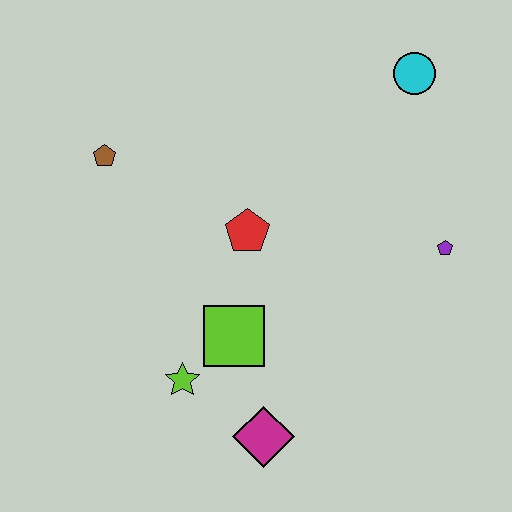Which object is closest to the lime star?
The lime square is closest to the lime star.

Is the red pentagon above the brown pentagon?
No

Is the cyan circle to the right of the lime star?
Yes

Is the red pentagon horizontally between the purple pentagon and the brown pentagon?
Yes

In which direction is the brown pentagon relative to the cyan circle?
The brown pentagon is to the left of the cyan circle.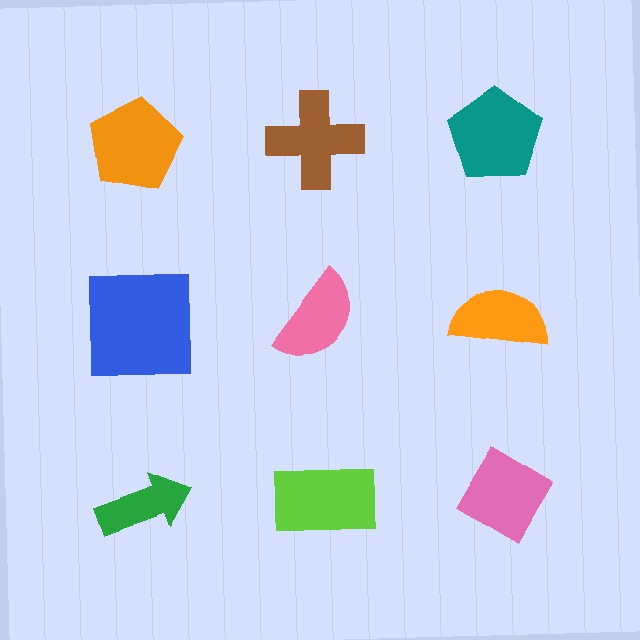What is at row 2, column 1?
A blue square.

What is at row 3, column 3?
A pink diamond.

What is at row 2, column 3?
An orange semicircle.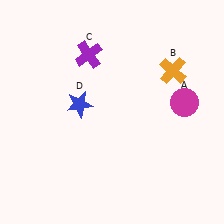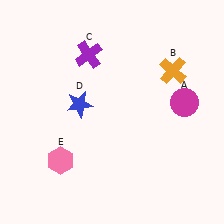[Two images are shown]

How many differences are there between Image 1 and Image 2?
There is 1 difference between the two images.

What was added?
A pink hexagon (E) was added in Image 2.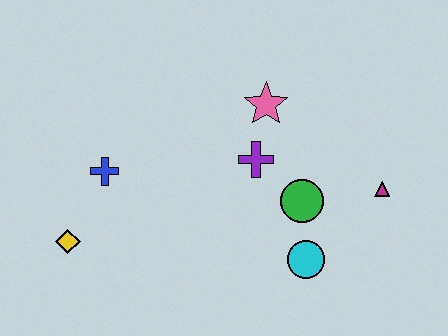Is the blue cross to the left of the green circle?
Yes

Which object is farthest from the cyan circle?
The yellow diamond is farthest from the cyan circle.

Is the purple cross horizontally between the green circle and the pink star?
No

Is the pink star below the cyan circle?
No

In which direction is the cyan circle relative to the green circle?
The cyan circle is below the green circle.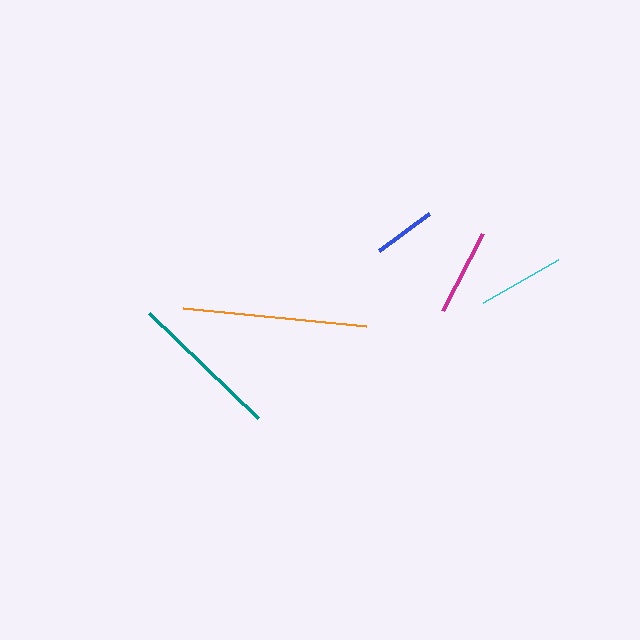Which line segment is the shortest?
The blue line is the shortest at approximately 62 pixels.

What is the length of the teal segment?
The teal segment is approximately 151 pixels long.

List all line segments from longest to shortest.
From longest to shortest: orange, teal, magenta, cyan, blue.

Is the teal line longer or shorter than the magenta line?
The teal line is longer than the magenta line.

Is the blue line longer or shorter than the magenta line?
The magenta line is longer than the blue line.